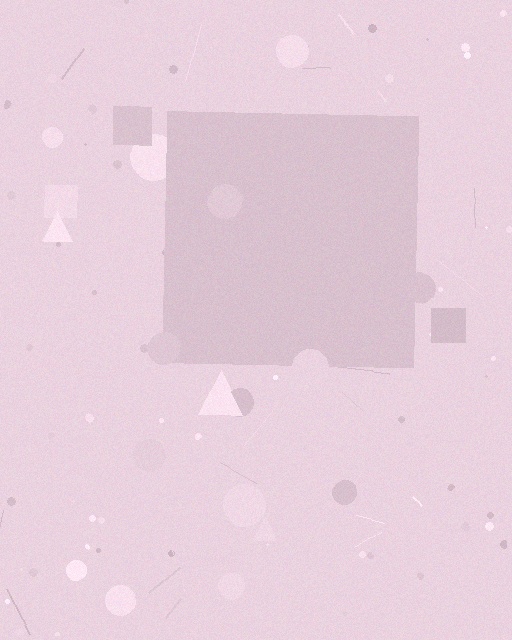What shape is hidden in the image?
A square is hidden in the image.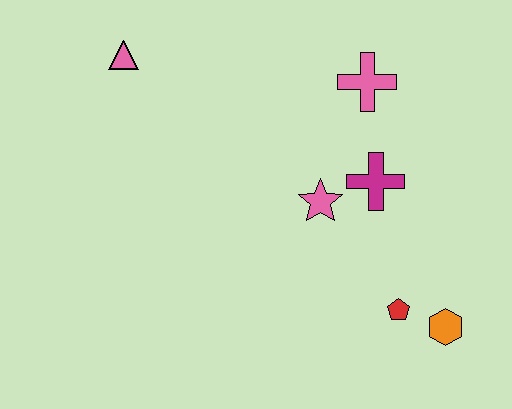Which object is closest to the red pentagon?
The orange hexagon is closest to the red pentagon.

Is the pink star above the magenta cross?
No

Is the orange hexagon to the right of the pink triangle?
Yes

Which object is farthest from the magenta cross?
The pink triangle is farthest from the magenta cross.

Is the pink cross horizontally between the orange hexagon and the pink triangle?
Yes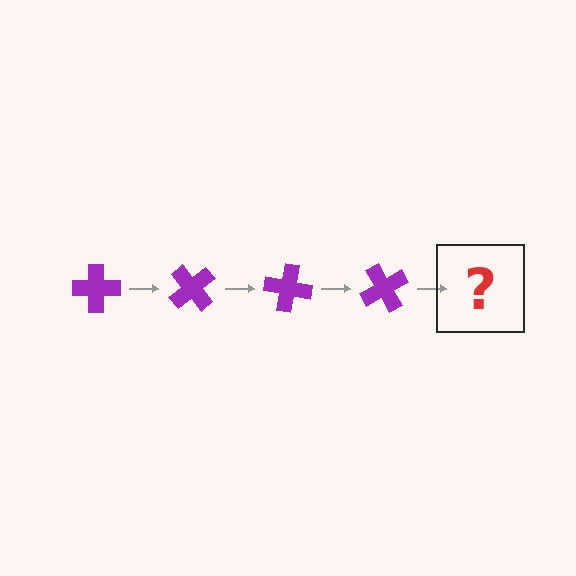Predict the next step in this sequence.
The next step is a purple cross rotated 200 degrees.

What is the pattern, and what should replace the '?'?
The pattern is that the cross rotates 50 degrees each step. The '?' should be a purple cross rotated 200 degrees.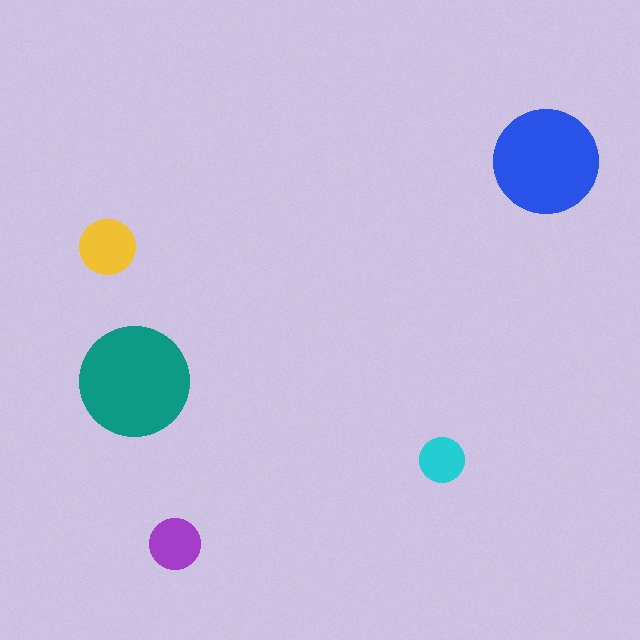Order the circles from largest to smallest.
the teal one, the blue one, the yellow one, the purple one, the cyan one.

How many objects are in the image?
There are 5 objects in the image.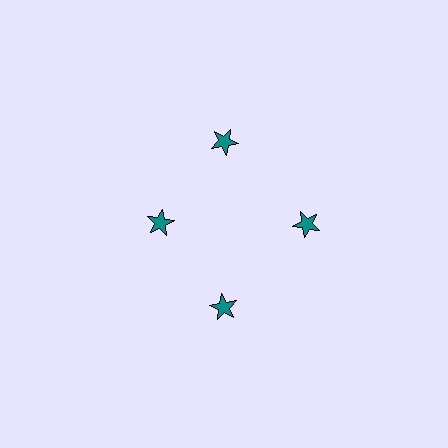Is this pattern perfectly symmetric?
No. The 4 teal stars are arranged in a ring, but one element near the 9 o'clock position is pulled inward toward the center, breaking the 4-fold rotational symmetry.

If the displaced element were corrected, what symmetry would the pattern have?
It would have 4-fold rotational symmetry — the pattern would map onto itself every 90 degrees.